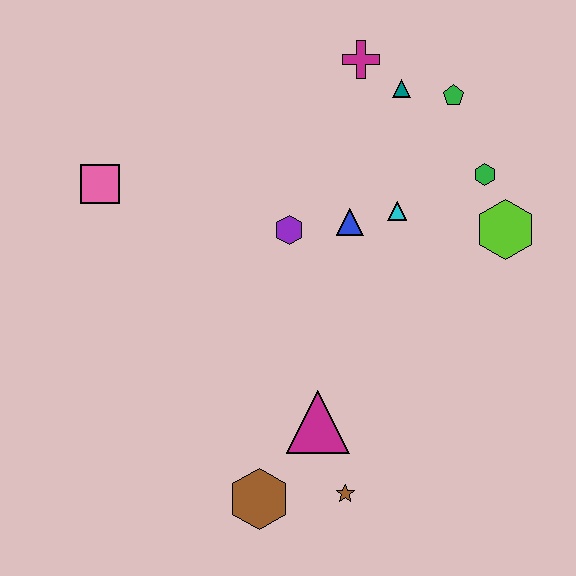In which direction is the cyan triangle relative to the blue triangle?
The cyan triangle is to the right of the blue triangle.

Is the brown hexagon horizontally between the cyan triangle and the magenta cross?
No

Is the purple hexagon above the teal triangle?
No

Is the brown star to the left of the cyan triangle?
Yes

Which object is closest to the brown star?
The magenta triangle is closest to the brown star.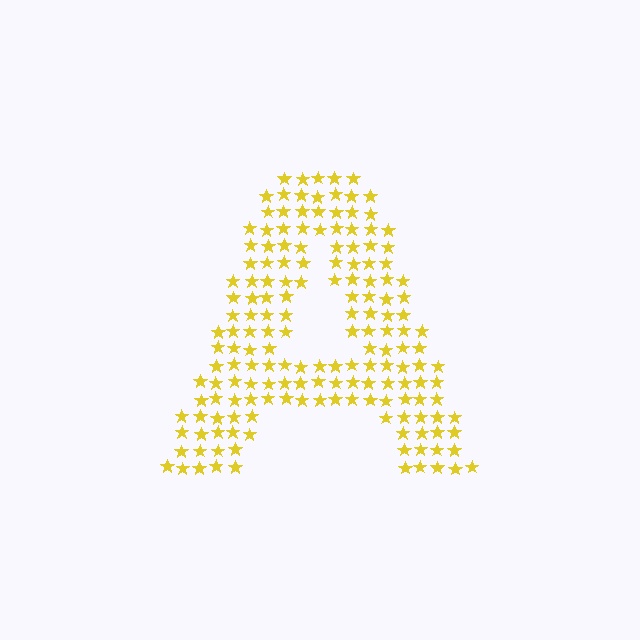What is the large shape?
The large shape is the letter A.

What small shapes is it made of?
It is made of small stars.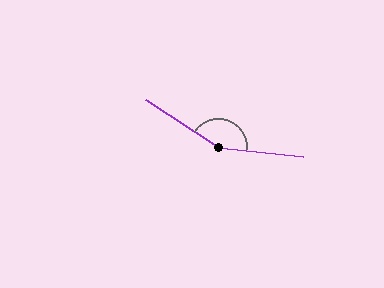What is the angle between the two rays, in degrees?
Approximately 152 degrees.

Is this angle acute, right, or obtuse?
It is obtuse.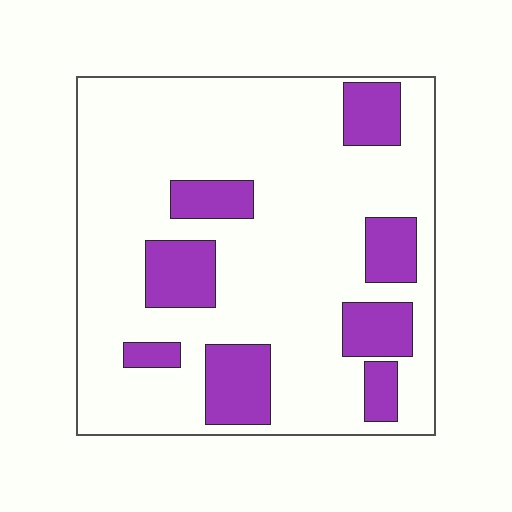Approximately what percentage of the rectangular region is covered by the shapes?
Approximately 20%.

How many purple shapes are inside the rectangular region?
8.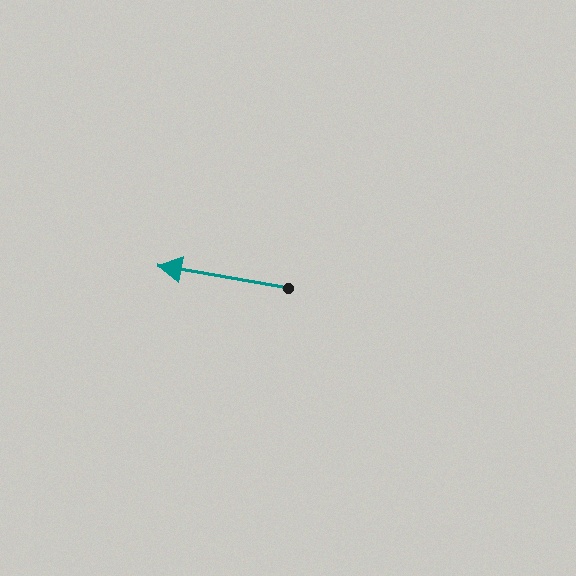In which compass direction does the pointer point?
West.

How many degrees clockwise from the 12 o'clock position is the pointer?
Approximately 280 degrees.